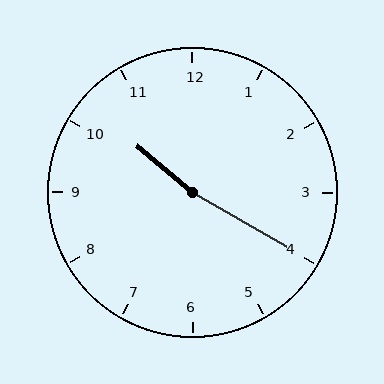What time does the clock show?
10:20.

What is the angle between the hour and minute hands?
Approximately 170 degrees.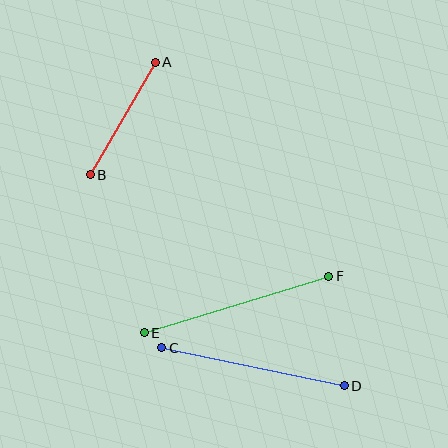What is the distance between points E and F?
The distance is approximately 193 pixels.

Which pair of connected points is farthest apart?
Points E and F are farthest apart.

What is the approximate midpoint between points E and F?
The midpoint is at approximately (236, 305) pixels.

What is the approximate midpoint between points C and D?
The midpoint is at approximately (253, 367) pixels.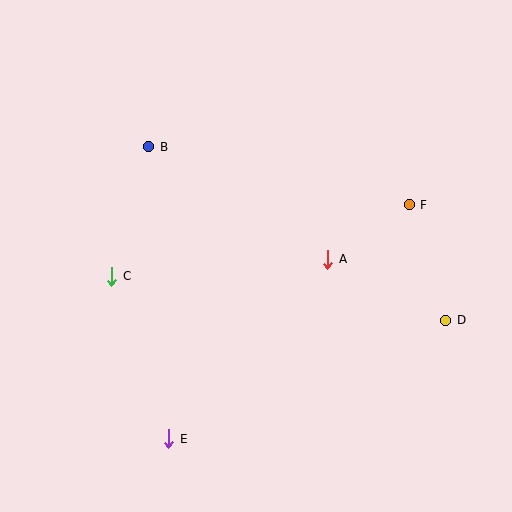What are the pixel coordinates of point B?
Point B is at (149, 147).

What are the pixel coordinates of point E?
Point E is at (169, 439).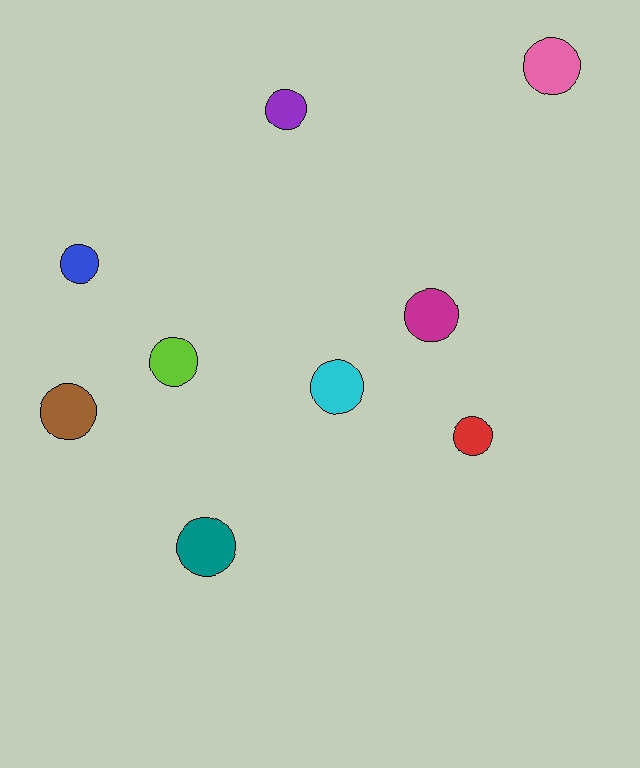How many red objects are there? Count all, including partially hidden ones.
There is 1 red object.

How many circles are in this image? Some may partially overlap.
There are 9 circles.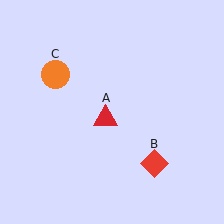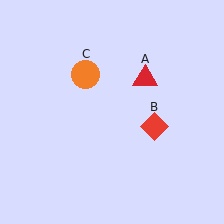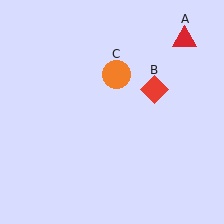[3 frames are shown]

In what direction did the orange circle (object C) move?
The orange circle (object C) moved right.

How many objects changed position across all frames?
3 objects changed position: red triangle (object A), red diamond (object B), orange circle (object C).